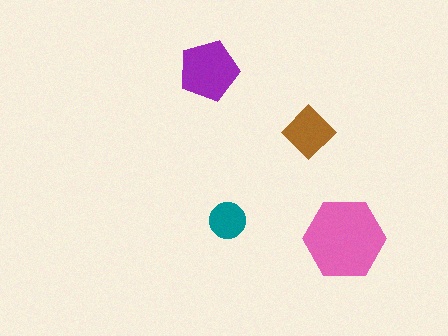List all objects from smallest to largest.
The teal circle, the brown diamond, the purple pentagon, the pink hexagon.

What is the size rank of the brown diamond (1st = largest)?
3rd.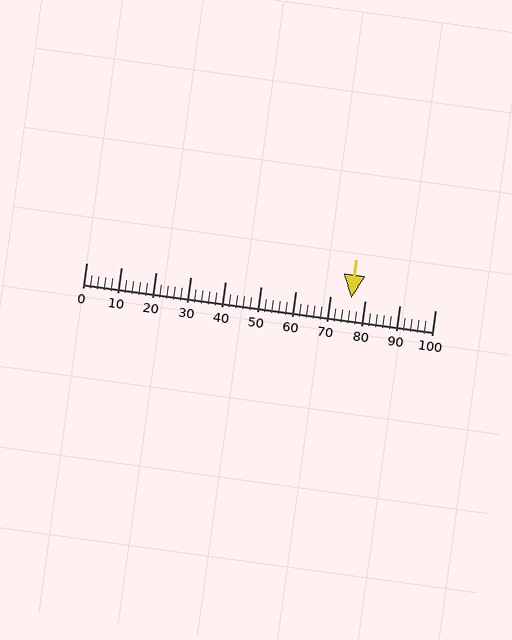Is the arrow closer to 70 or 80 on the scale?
The arrow is closer to 80.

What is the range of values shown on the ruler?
The ruler shows values from 0 to 100.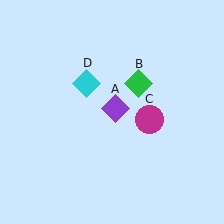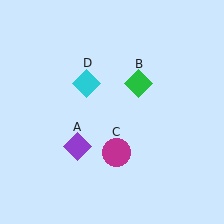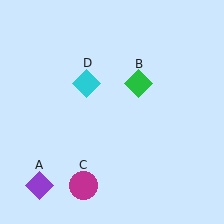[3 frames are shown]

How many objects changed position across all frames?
2 objects changed position: purple diamond (object A), magenta circle (object C).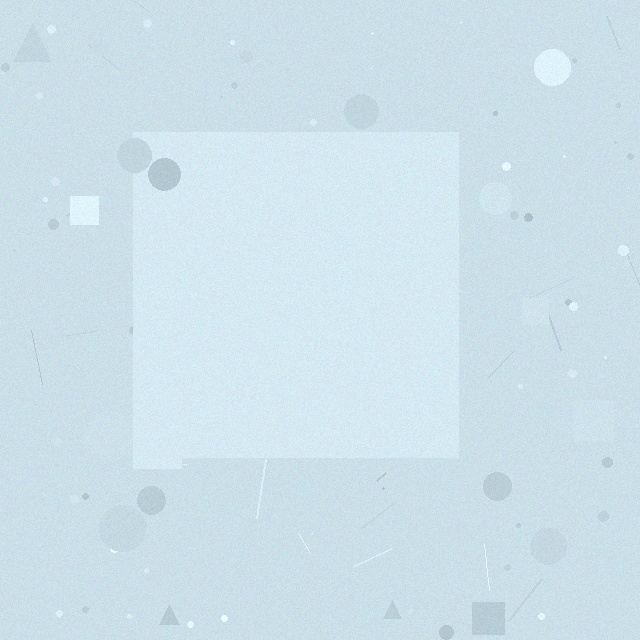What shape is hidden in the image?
A square is hidden in the image.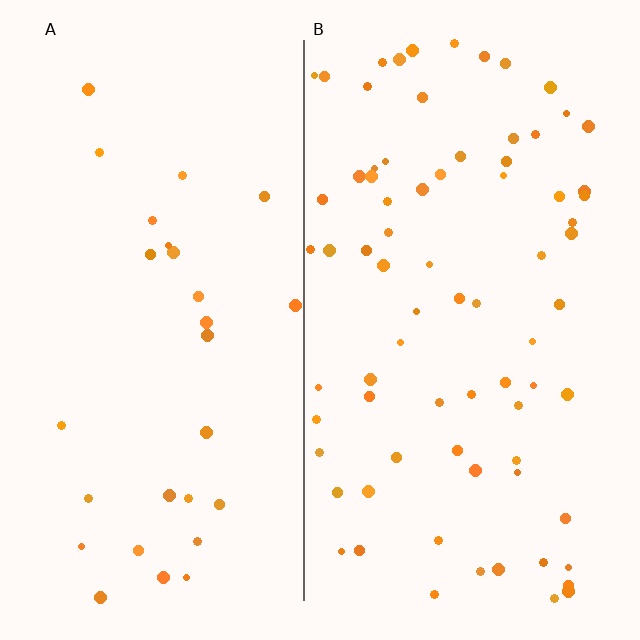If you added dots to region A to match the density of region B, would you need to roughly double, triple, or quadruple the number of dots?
Approximately triple.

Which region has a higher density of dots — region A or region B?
B (the right).